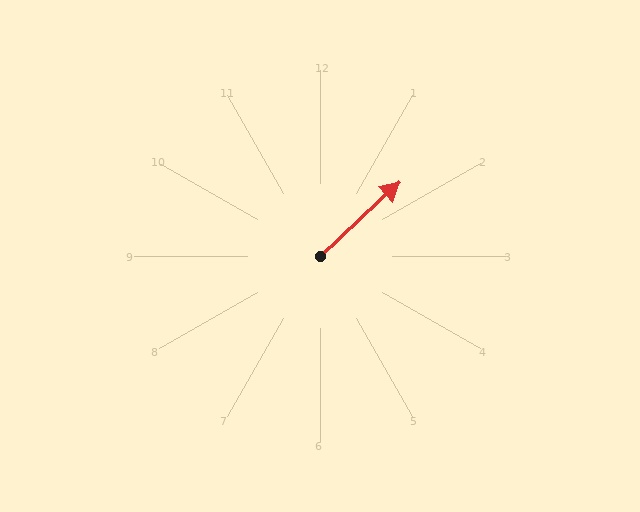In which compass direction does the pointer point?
Northeast.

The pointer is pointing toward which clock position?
Roughly 2 o'clock.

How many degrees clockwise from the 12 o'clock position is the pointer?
Approximately 47 degrees.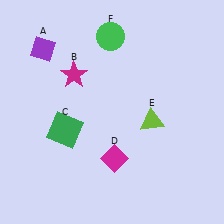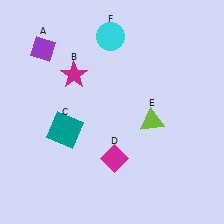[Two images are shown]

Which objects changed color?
C changed from green to teal. F changed from green to cyan.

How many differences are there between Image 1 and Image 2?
There are 2 differences between the two images.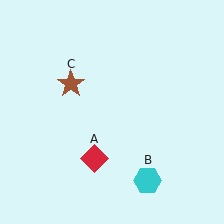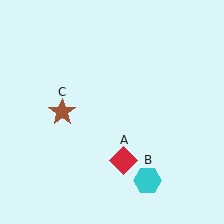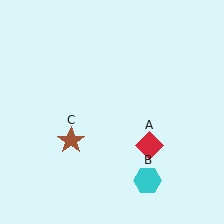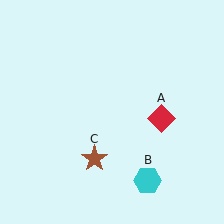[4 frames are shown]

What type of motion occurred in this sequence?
The red diamond (object A), brown star (object C) rotated counterclockwise around the center of the scene.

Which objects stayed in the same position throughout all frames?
Cyan hexagon (object B) remained stationary.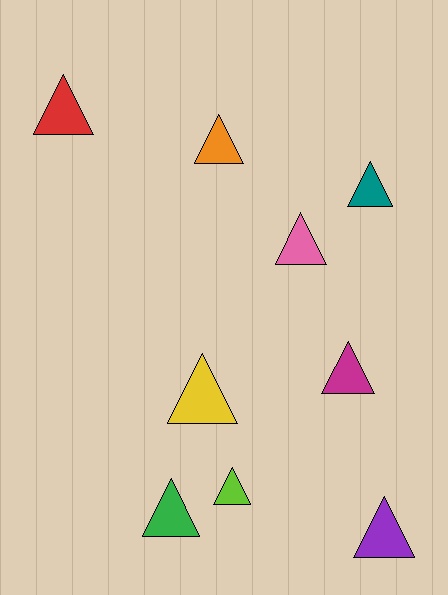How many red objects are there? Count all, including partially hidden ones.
There is 1 red object.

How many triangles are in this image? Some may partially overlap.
There are 9 triangles.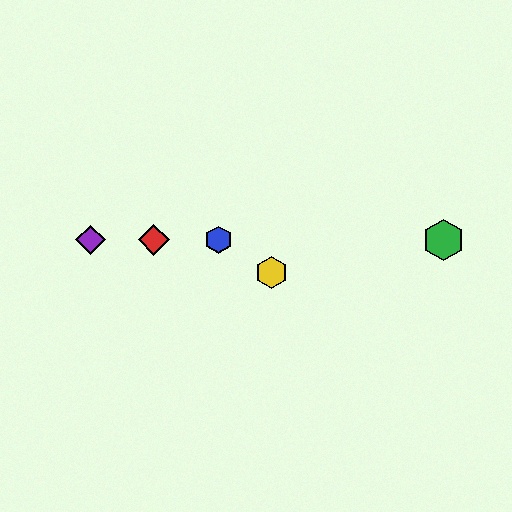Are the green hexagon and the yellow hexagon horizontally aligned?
No, the green hexagon is at y≈240 and the yellow hexagon is at y≈272.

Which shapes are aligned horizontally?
The red diamond, the blue hexagon, the green hexagon, the purple diamond are aligned horizontally.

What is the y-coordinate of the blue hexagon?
The blue hexagon is at y≈240.